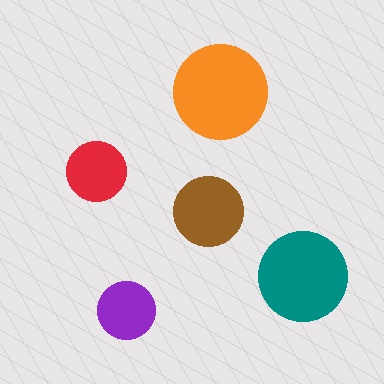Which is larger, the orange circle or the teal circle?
The orange one.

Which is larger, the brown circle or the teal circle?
The teal one.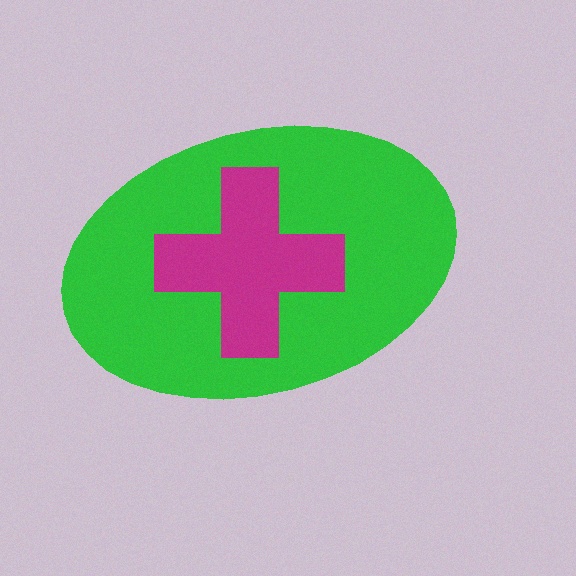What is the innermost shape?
The magenta cross.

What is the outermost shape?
The green ellipse.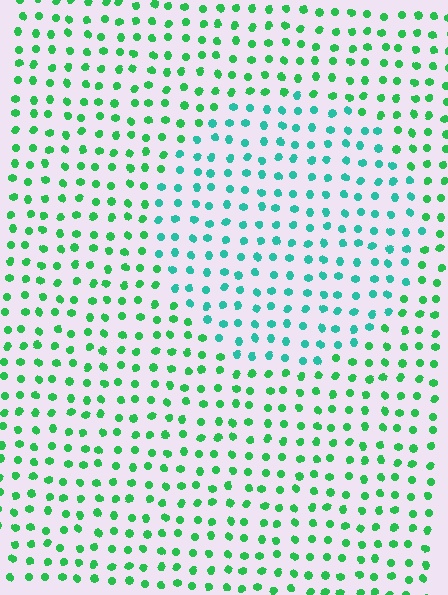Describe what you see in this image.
The image is filled with small green elements in a uniform arrangement. A circle-shaped region is visible where the elements are tinted to a slightly different hue, forming a subtle color boundary.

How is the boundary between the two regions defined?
The boundary is defined purely by a slight shift in hue (about 35 degrees). Spacing, size, and orientation are identical on both sides.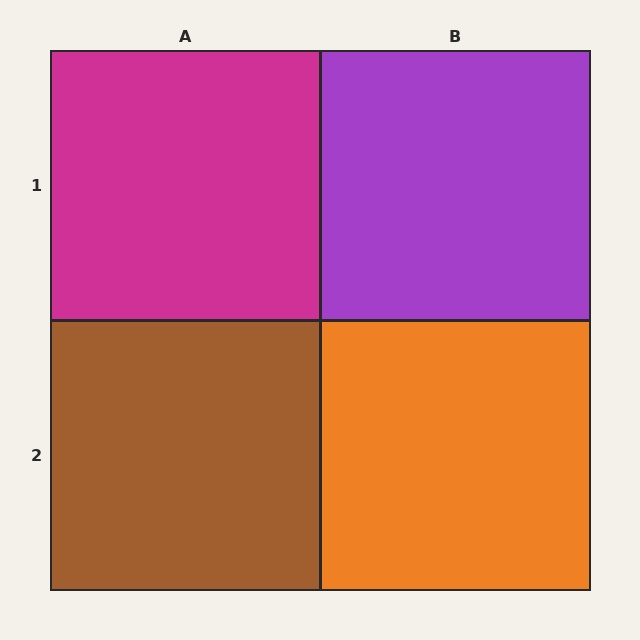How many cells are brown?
1 cell is brown.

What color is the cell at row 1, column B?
Purple.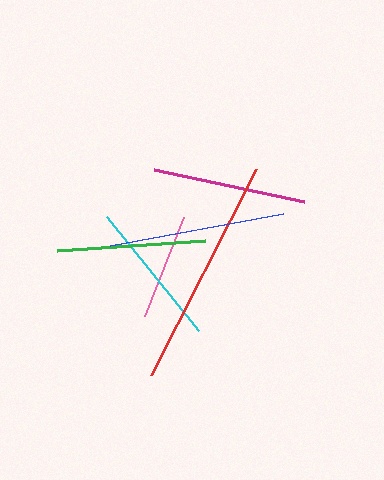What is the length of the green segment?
The green segment is approximately 149 pixels long.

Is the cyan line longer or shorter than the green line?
The green line is longer than the cyan line.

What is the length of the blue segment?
The blue segment is approximately 176 pixels long.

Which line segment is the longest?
The red line is the longest at approximately 231 pixels.